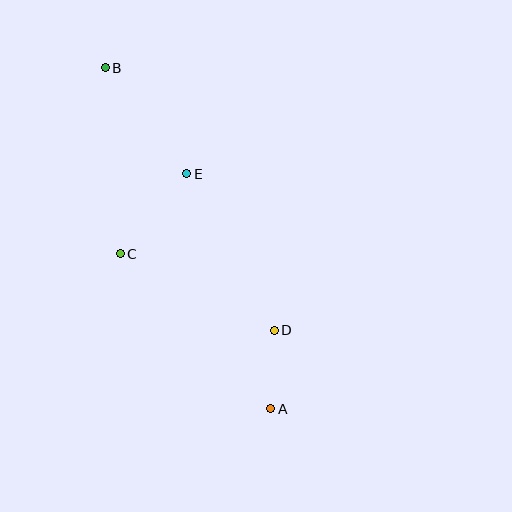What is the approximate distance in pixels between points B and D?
The distance between B and D is approximately 312 pixels.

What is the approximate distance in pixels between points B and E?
The distance between B and E is approximately 134 pixels.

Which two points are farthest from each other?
Points A and B are farthest from each other.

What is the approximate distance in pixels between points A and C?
The distance between A and C is approximately 216 pixels.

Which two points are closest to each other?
Points A and D are closest to each other.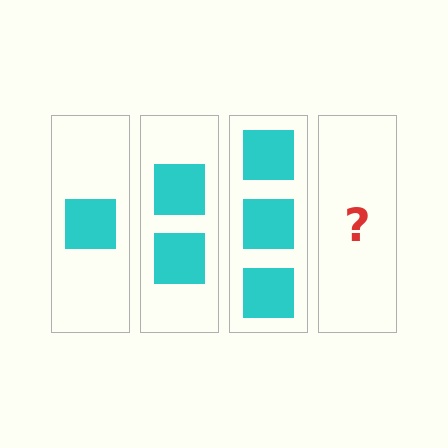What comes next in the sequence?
The next element should be 4 squares.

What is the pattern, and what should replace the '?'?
The pattern is that each step adds one more square. The '?' should be 4 squares.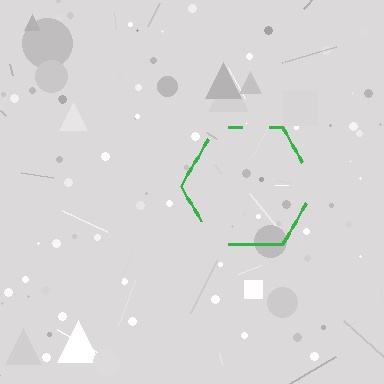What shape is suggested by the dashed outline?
The dashed outline suggests a hexagon.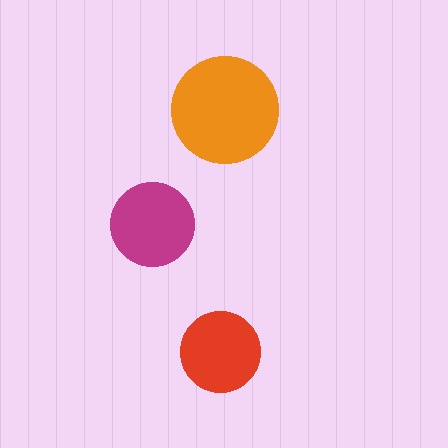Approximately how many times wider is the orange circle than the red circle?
About 1.5 times wider.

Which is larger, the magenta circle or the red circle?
The magenta one.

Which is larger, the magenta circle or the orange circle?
The orange one.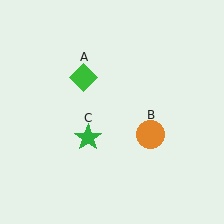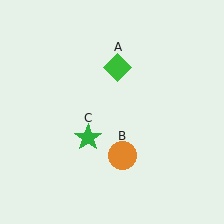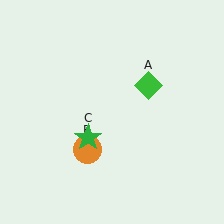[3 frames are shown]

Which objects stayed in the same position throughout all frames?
Green star (object C) remained stationary.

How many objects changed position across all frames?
2 objects changed position: green diamond (object A), orange circle (object B).